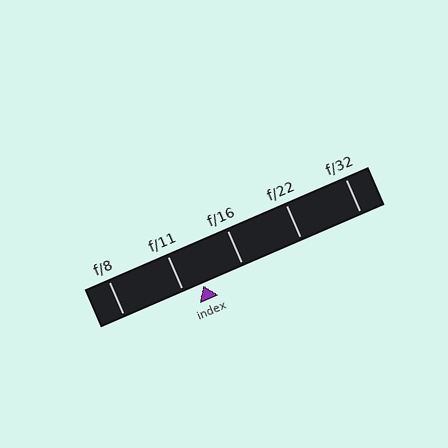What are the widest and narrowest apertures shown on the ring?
The widest aperture shown is f/8 and the narrowest is f/32.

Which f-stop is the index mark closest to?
The index mark is closest to f/11.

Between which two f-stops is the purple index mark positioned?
The index mark is between f/11 and f/16.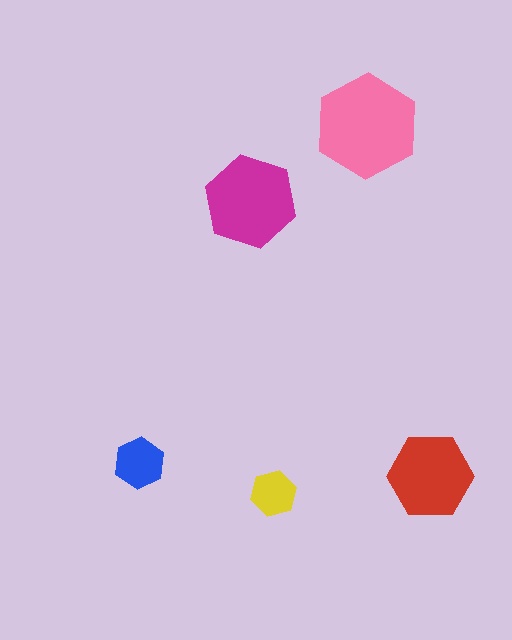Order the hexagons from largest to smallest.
the pink one, the magenta one, the red one, the blue one, the yellow one.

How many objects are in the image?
There are 5 objects in the image.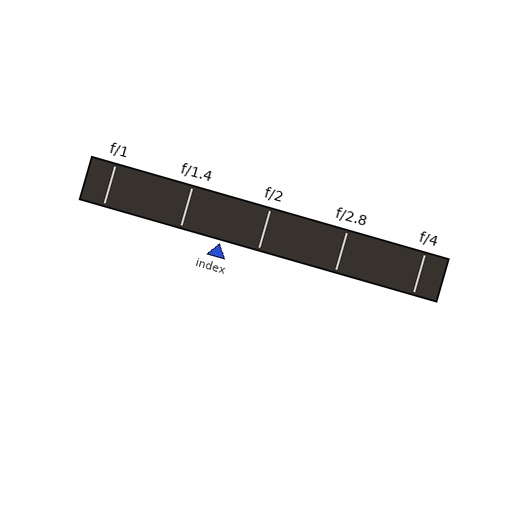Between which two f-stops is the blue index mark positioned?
The index mark is between f/1.4 and f/2.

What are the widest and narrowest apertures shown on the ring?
The widest aperture shown is f/1 and the narrowest is f/4.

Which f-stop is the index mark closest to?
The index mark is closest to f/2.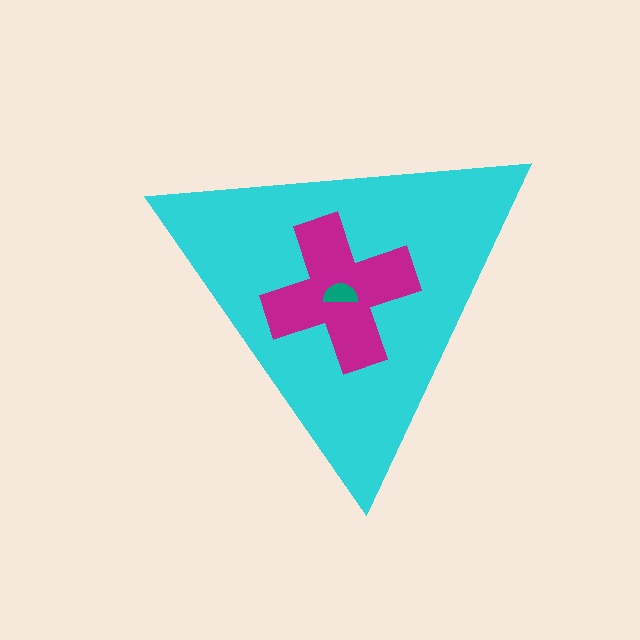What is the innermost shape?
The teal semicircle.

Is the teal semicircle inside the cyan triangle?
Yes.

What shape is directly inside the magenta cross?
The teal semicircle.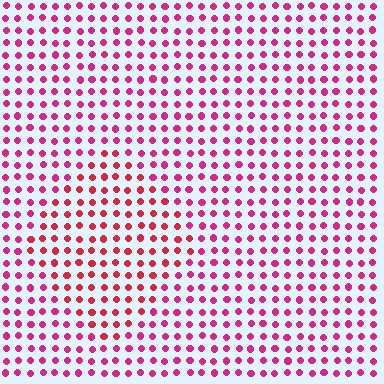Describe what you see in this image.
The image is filled with small magenta elements in a uniform arrangement. A diamond-shaped region is visible where the elements are tinted to a slightly different hue, forming a subtle color boundary.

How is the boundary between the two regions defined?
The boundary is defined purely by a slight shift in hue (about 25 degrees). Spacing, size, and orientation are identical on both sides.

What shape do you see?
I see a diamond.